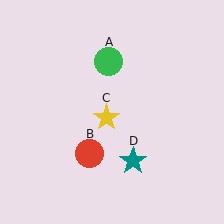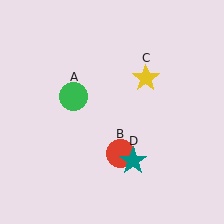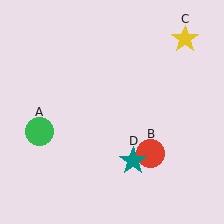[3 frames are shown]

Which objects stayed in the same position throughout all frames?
Teal star (object D) remained stationary.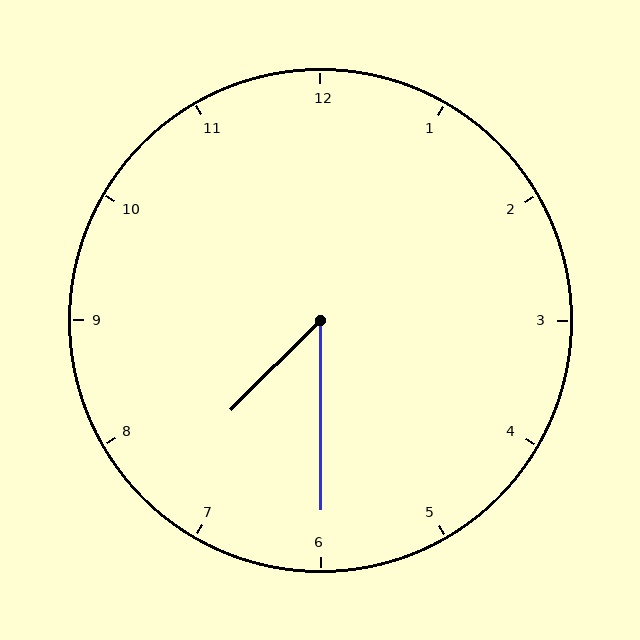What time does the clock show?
7:30.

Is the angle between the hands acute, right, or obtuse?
It is acute.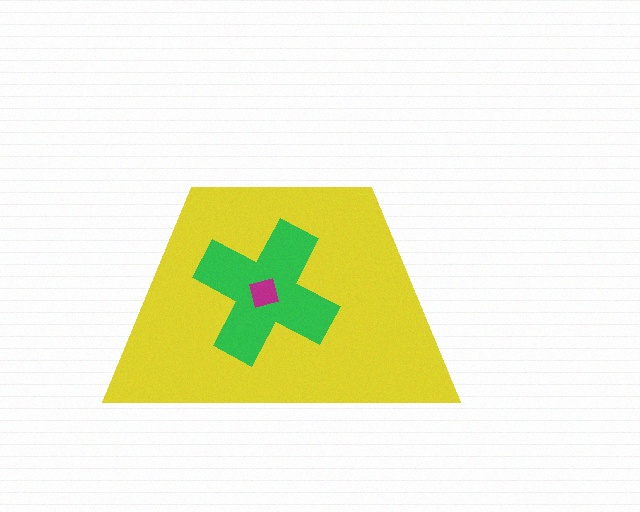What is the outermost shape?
The yellow trapezoid.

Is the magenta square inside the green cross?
Yes.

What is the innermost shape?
The magenta square.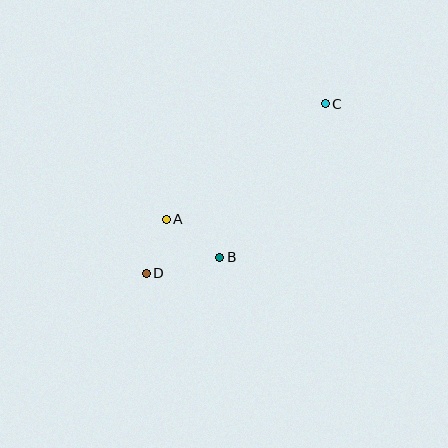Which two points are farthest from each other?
Points C and D are farthest from each other.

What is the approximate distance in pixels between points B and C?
The distance between B and C is approximately 186 pixels.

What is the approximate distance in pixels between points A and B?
The distance between A and B is approximately 65 pixels.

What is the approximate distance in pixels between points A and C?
The distance between A and C is approximately 197 pixels.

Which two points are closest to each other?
Points A and D are closest to each other.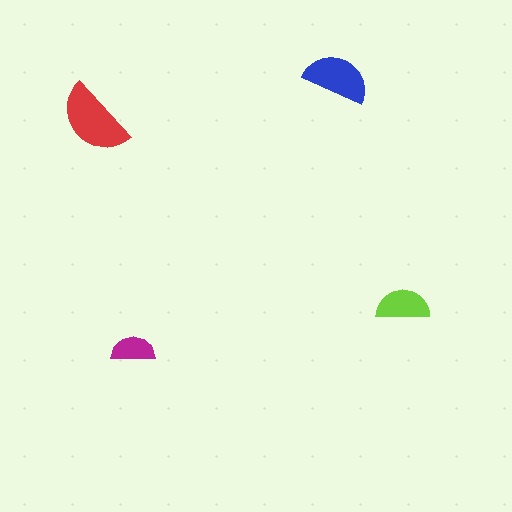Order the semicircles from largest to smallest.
the red one, the blue one, the lime one, the magenta one.